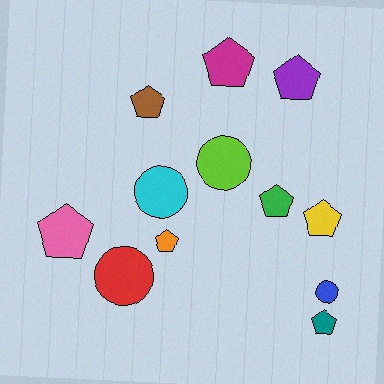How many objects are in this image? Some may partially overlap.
There are 12 objects.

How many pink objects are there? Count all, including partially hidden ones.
There is 1 pink object.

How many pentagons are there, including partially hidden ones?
There are 8 pentagons.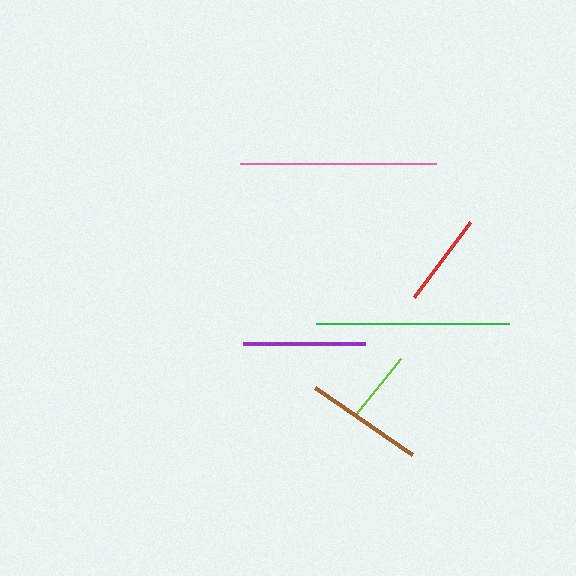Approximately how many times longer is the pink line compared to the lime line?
The pink line is approximately 2.7 times the length of the lime line.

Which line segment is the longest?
The pink line is the longest at approximately 196 pixels.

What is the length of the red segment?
The red segment is approximately 93 pixels long.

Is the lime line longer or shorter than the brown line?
The brown line is longer than the lime line.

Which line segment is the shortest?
The lime line is the shortest at approximately 72 pixels.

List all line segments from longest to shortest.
From longest to shortest: pink, green, purple, brown, red, lime.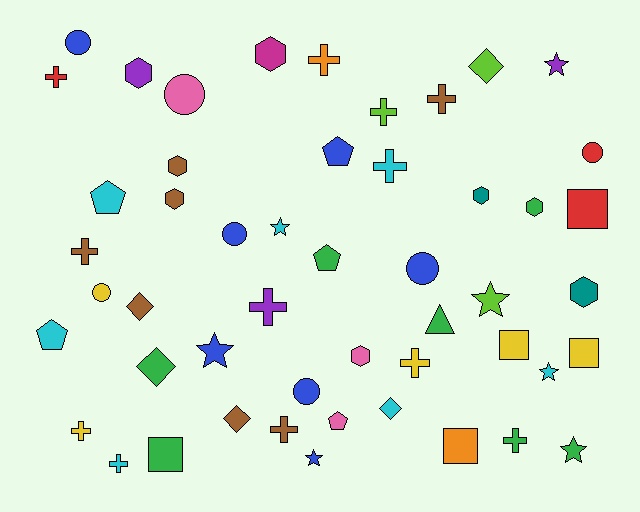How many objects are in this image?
There are 50 objects.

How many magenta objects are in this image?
There is 1 magenta object.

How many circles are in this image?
There are 7 circles.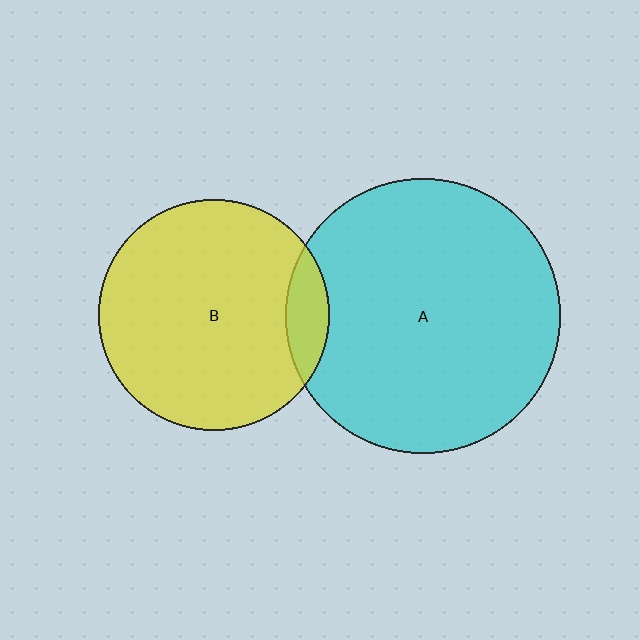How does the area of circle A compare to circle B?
Approximately 1.4 times.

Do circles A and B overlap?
Yes.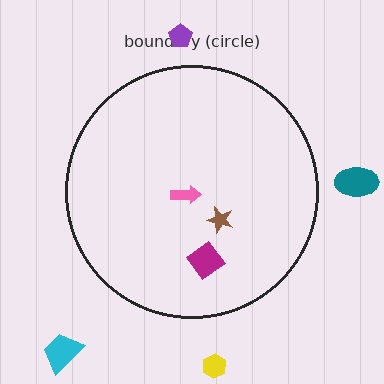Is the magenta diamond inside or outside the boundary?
Inside.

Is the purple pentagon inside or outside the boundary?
Outside.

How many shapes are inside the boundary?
3 inside, 4 outside.